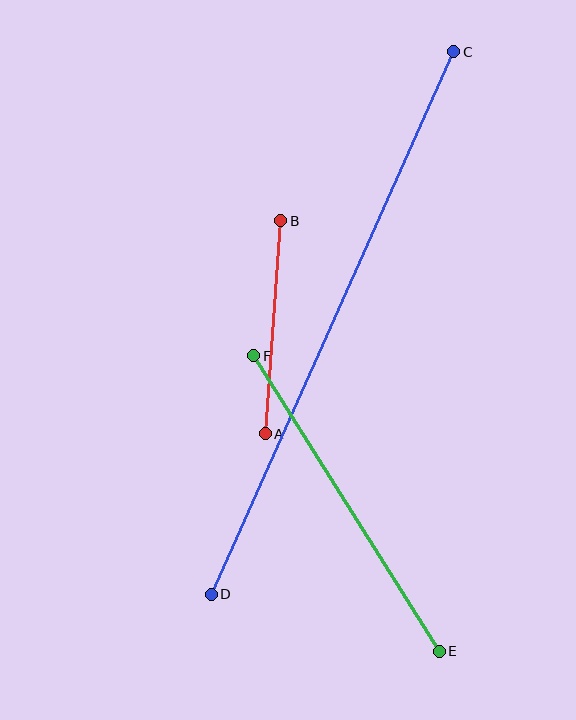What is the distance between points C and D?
The distance is approximately 594 pixels.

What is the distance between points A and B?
The distance is approximately 214 pixels.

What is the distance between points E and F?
The distance is approximately 349 pixels.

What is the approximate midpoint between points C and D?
The midpoint is at approximately (332, 323) pixels.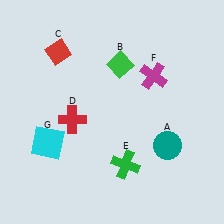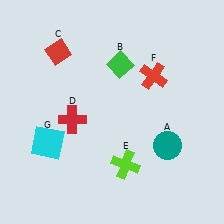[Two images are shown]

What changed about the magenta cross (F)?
In Image 1, F is magenta. In Image 2, it changed to red.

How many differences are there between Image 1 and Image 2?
There are 2 differences between the two images.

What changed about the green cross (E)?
In Image 1, E is green. In Image 2, it changed to lime.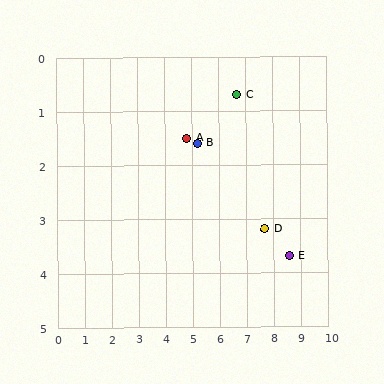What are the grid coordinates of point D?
Point D is at approximately (7.7, 3.2).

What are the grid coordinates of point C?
Point C is at approximately (6.7, 0.7).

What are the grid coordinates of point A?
Point A is at approximately (4.8, 1.5).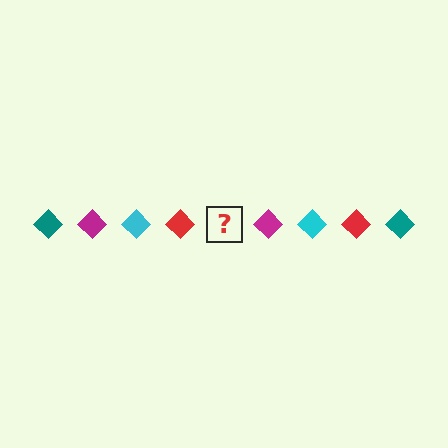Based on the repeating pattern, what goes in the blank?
The blank should be a teal diamond.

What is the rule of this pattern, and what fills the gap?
The rule is that the pattern cycles through teal, magenta, cyan, red diamonds. The gap should be filled with a teal diamond.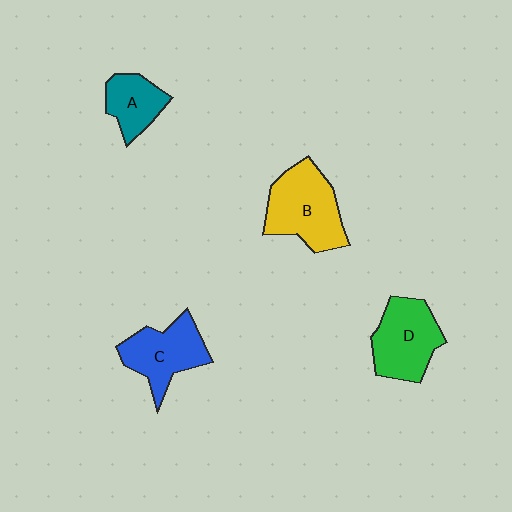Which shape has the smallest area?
Shape A (teal).